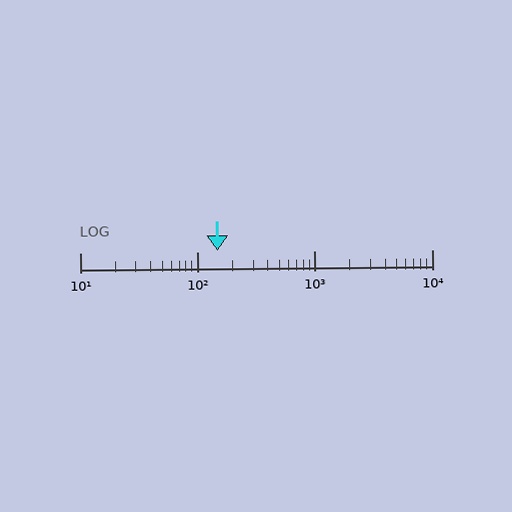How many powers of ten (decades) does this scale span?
The scale spans 3 decades, from 10 to 10000.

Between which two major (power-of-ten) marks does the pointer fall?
The pointer is between 100 and 1000.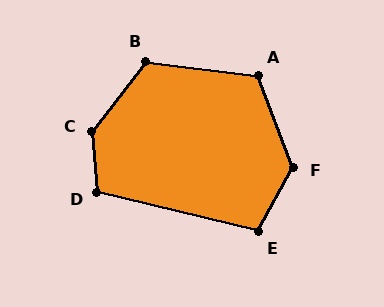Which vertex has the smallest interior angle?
E, at approximately 105 degrees.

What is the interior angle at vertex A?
Approximately 117 degrees (obtuse).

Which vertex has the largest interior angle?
C, at approximately 138 degrees.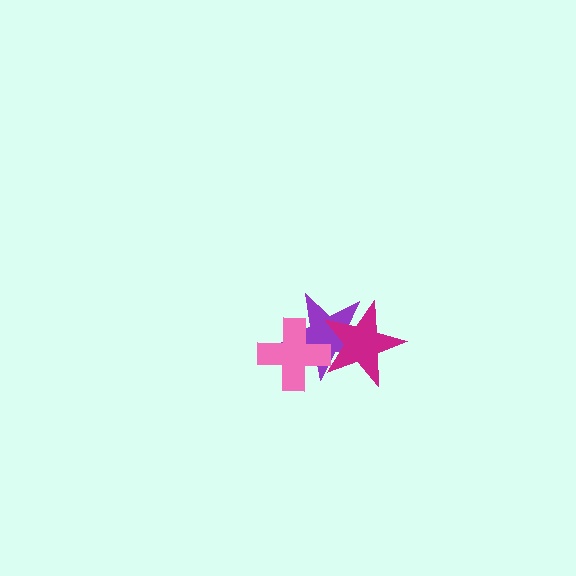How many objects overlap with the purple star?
2 objects overlap with the purple star.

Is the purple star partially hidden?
Yes, it is partially covered by another shape.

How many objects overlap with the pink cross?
2 objects overlap with the pink cross.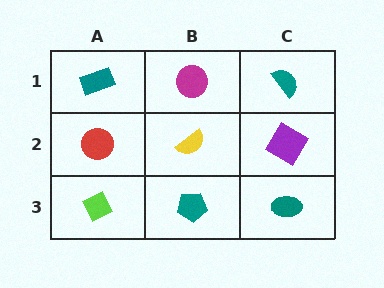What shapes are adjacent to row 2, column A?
A teal rectangle (row 1, column A), a lime diamond (row 3, column A), a yellow semicircle (row 2, column B).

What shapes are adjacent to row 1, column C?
A purple diamond (row 2, column C), a magenta circle (row 1, column B).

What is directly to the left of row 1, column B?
A teal rectangle.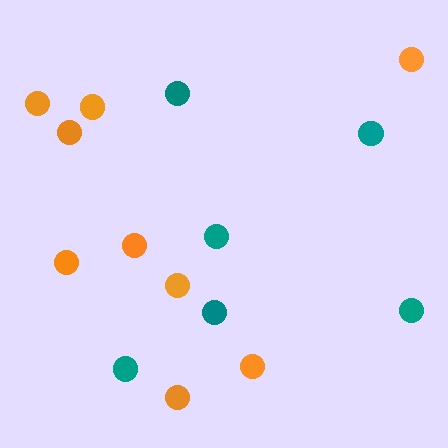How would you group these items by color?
There are 2 groups: one group of teal circles (6) and one group of orange circles (9).